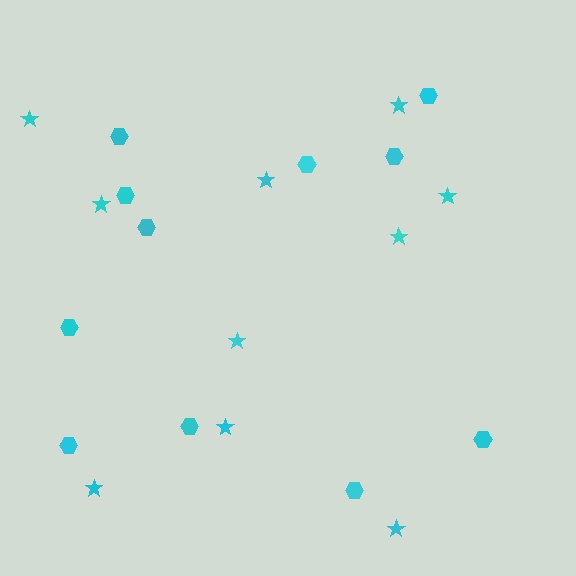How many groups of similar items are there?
There are 2 groups: one group of hexagons (11) and one group of stars (10).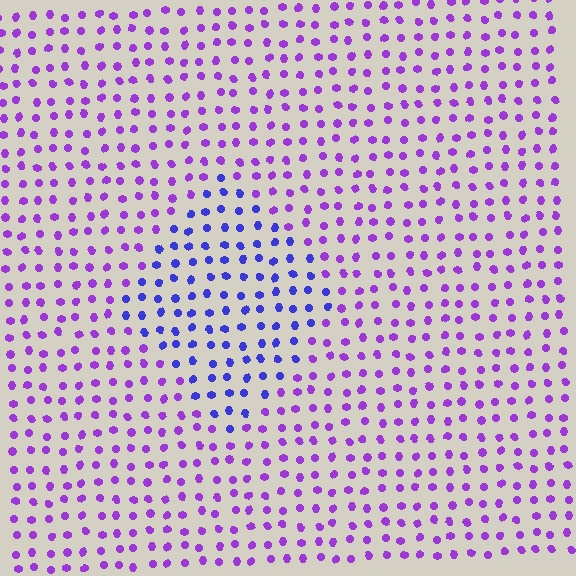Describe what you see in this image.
The image is filled with small purple elements in a uniform arrangement. A diamond-shaped region is visible where the elements are tinted to a slightly different hue, forming a subtle color boundary.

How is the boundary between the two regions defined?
The boundary is defined purely by a slight shift in hue (about 37 degrees). Spacing, size, and orientation are identical on both sides.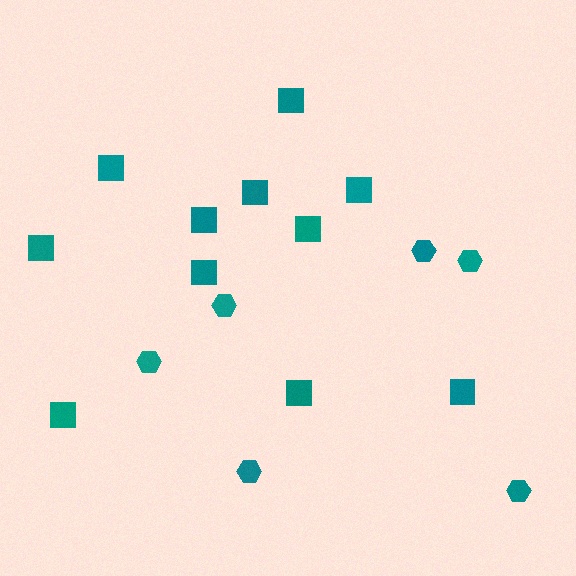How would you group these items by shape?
There are 2 groups: one group of squares (11) and one group of hexagons (6).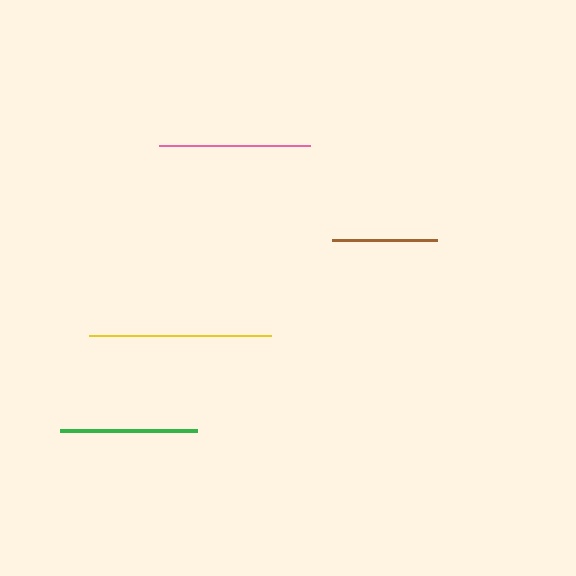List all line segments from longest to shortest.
From longest to shortest: yellow, pink, green, brown.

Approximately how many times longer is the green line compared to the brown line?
The green line is approximately 1.3 times the length of the brown line.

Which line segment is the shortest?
The brown line is the shortest at approximately 105 pixels.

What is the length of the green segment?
The green segment is approximately 138 pixels long.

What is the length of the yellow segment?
The yellow segment is approximately 182 pixels long.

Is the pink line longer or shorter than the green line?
The pink line is longer than the green line.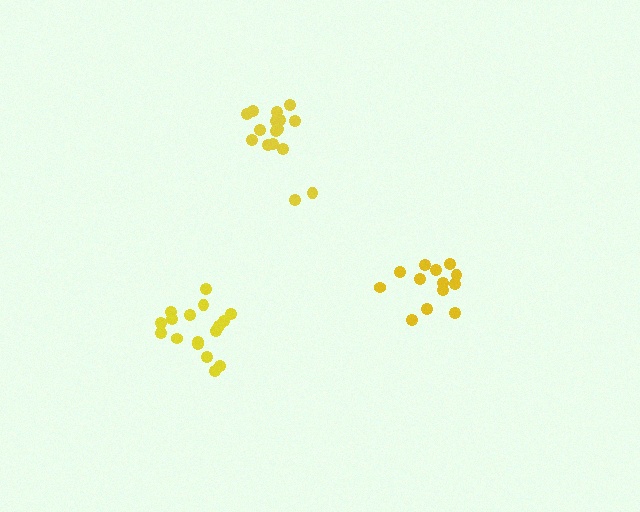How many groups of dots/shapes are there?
There are 3 groups.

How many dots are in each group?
Group 1: 13 dots, Group 2: 17 dots, Group 3: 16 dots (46 total).